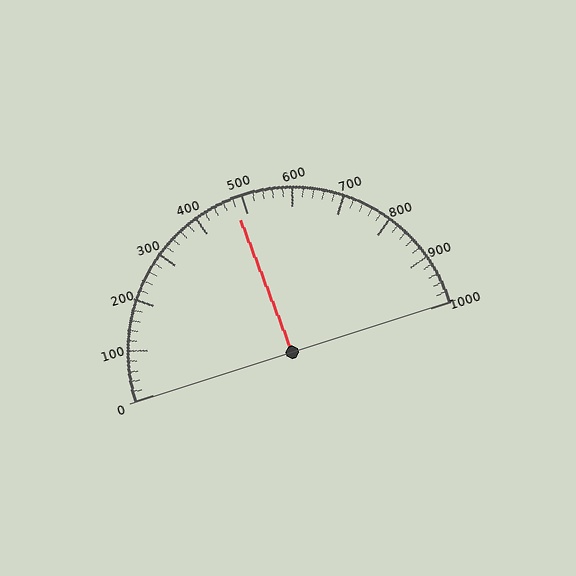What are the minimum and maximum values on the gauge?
The gauge ranges from 0 to 1000.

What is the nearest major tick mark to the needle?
The nearest major tick mark is 500.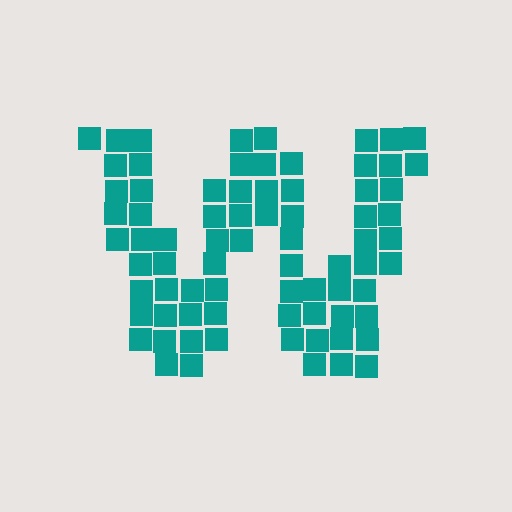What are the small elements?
The small elements are squares.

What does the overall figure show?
The overall figure shows the letter W.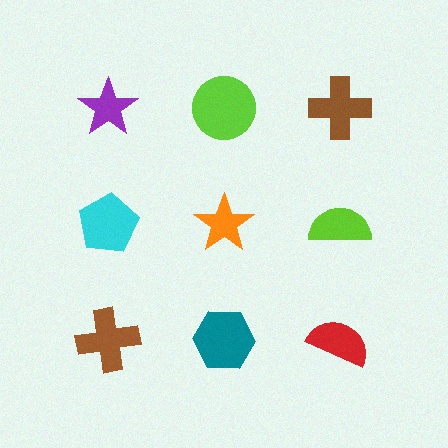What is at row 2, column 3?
A lime semicircle.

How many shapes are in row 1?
3 shapes.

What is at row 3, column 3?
A red semicircle.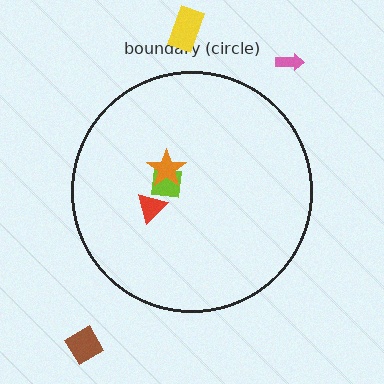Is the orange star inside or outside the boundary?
Inside.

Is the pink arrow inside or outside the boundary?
Outside.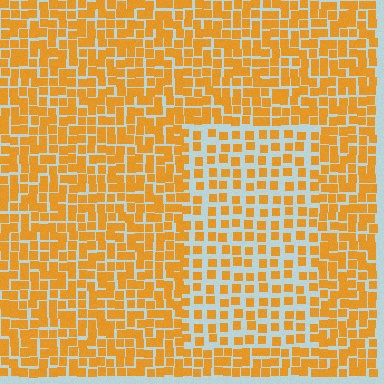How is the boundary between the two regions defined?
The boundary is defined by a change in element density (approximately 1.8x ratio). All elements are the same color, size, and shape.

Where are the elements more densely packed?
The elements are more densely packed outside the rectangle boundary.